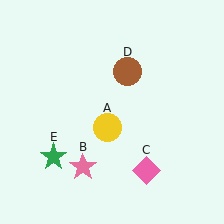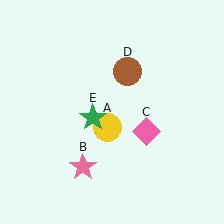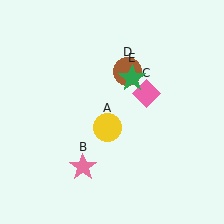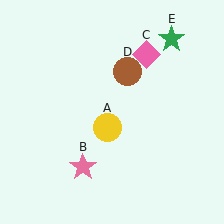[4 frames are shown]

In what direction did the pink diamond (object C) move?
The pink diamond (object C) moved up.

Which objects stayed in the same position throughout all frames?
Yellow circle (object A) and pink star (object B) and brown circle (object D) remained stationary.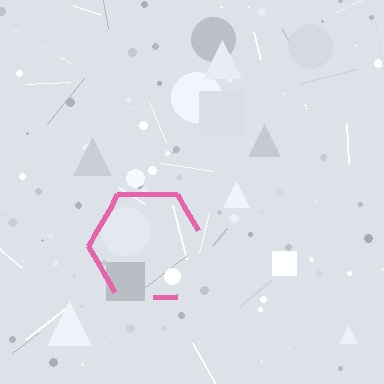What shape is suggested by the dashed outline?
The dashed outline suggests a hexagon.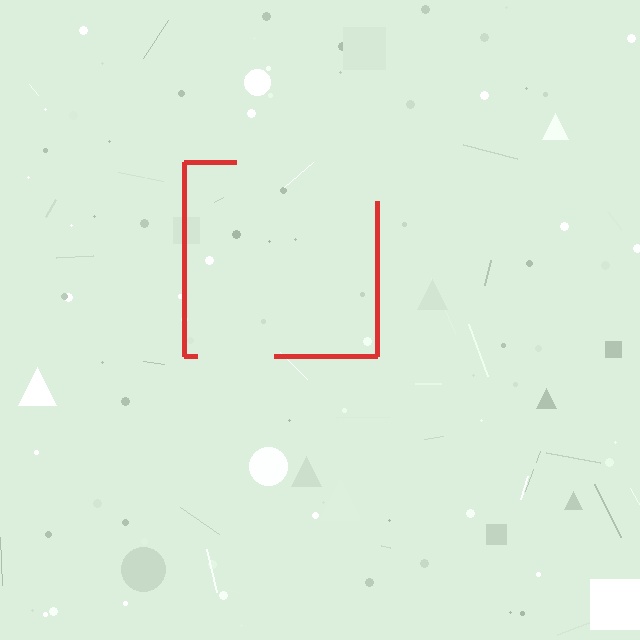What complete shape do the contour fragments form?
The contour fragments form a square.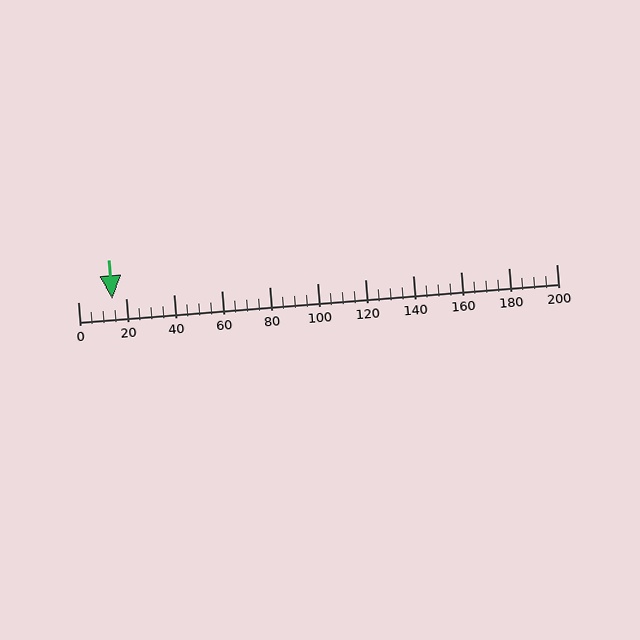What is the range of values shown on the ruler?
The ruler shows values from 0 to 200.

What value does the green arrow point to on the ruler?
The green arrow points to approximately 14.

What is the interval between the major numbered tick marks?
The major tick marks are spaced 20 units apart.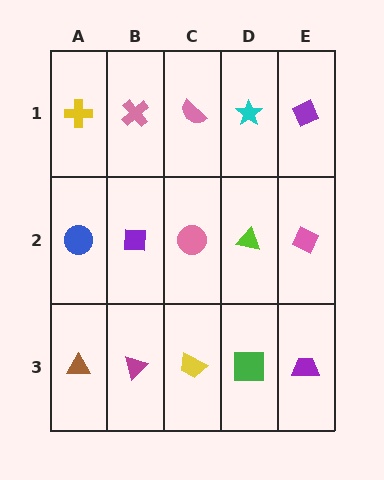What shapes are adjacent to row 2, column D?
A cyan star (row 1, column D), a green square (row 3, column D), a pink circle (row 2, column C), a pink diamond (row 2, column E).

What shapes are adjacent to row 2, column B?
A pink cross (row 1, column B), a magenta triangle (row 3, column B), a blue circle (row 2, column A), a pink circle (row 2, column C).